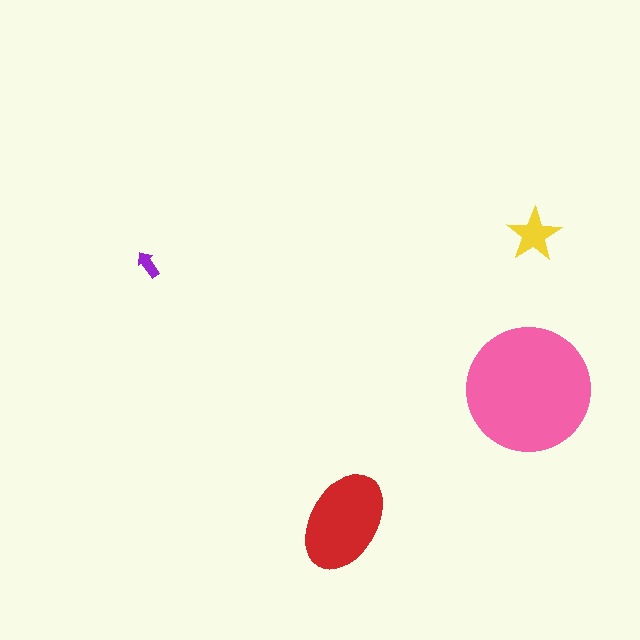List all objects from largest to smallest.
The pink circle, the red ellipse, the yellow star, the purple arrow.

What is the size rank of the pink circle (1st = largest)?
1st.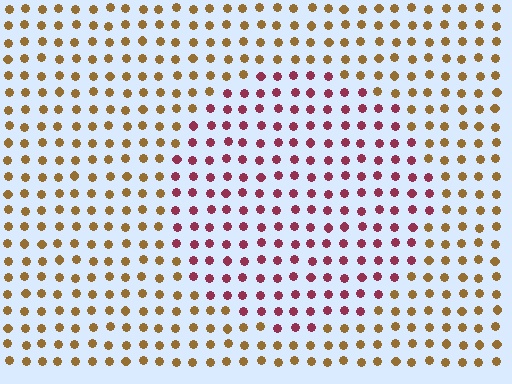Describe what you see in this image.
The image is filled with small brown elements in a uniform arrangement. A circle-shaped region is visible where the elements are tinted to a slightly different hue, forming a subtle color boundary.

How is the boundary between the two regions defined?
The boundary is defined purely by a slight shift in hue (about 56 degrees). Spacing, size, and orientation are identical on both sides.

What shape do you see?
I see a circle.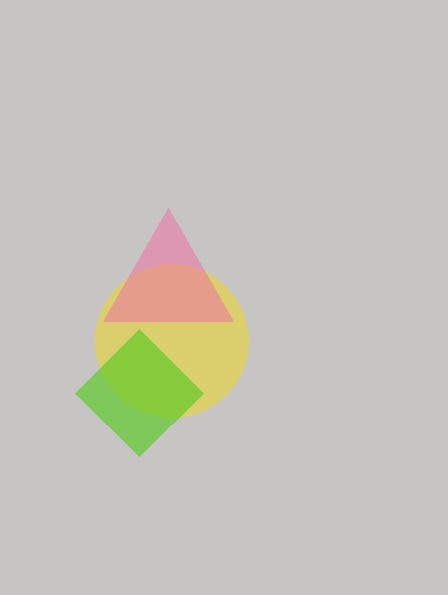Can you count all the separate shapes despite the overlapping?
Yes, there are 3 separate shapes.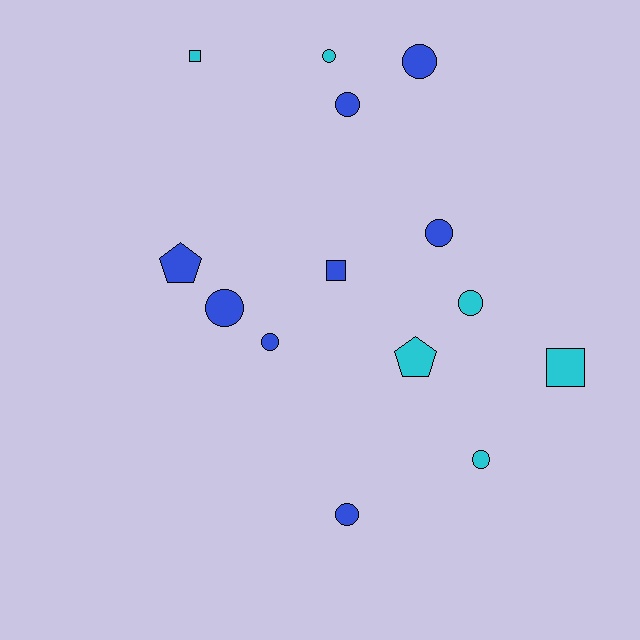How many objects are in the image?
There are 14 objects.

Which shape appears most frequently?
Circle, with 9 objects.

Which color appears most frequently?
Blue, with 8 objects.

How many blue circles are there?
There are 6 blue circles.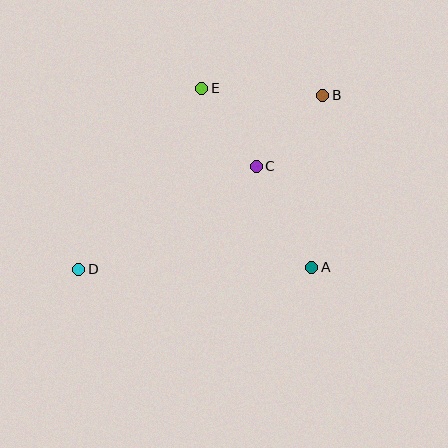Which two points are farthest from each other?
Points B and D are farthest from each other.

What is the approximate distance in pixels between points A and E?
The distance between A and E is approximately 210 pixels.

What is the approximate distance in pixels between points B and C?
The distance between B and C is approximately 97 pixels.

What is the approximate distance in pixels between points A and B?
The distance between A and B is approximately 172 pixels.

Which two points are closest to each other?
Points C and E are closest to each other.